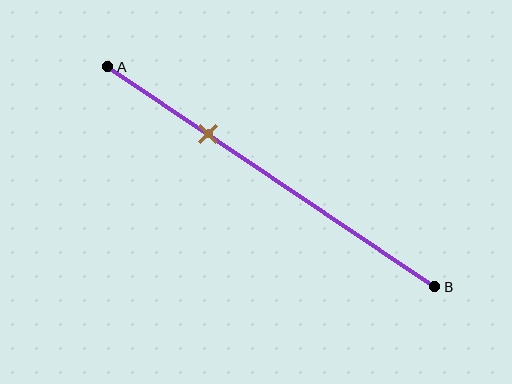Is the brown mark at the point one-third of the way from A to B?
Yes, the mark is approximately at the one-third point.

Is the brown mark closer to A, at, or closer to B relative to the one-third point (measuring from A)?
The brown mark is approximately at the one-third point of segment AB.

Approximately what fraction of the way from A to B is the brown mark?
The brown mark is approximately 30% of the way from A to B.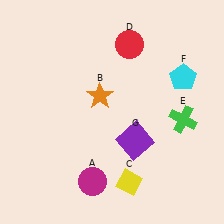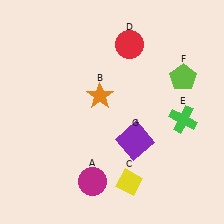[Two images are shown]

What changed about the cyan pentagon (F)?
In Image 1, F is cyan. In Image 2, it changed to lime.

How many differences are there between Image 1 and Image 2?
There is 1 difference between the two images.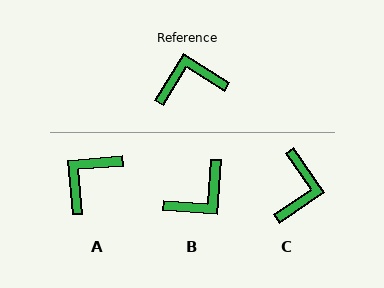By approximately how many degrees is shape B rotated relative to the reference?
Approximately 152 degrees clockwise.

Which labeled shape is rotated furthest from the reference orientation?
B, about 152 degrees away.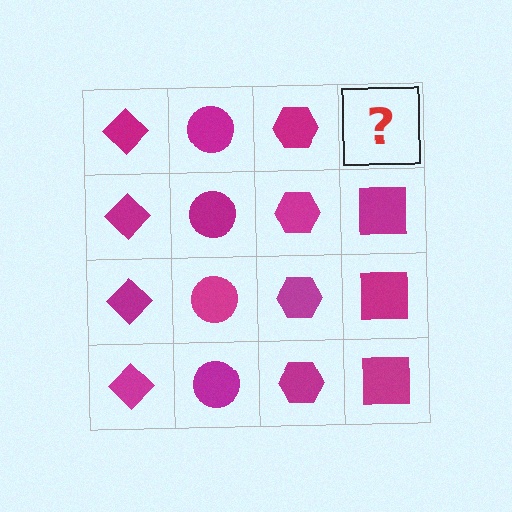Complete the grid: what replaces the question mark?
The question mark should be replaced with a magenta square.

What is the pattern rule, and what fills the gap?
The rule is that each column has a consistent shape. The gap should be filled with a magenta square.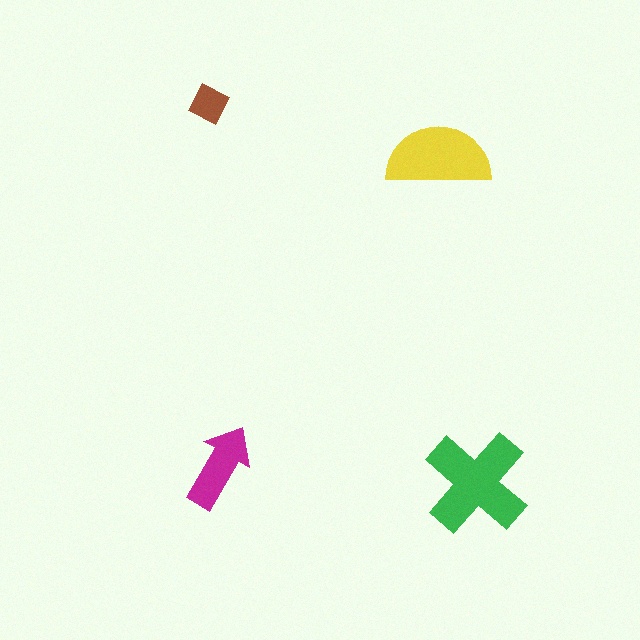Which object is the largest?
The green cross.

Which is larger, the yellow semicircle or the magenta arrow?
The yellow semicircle.